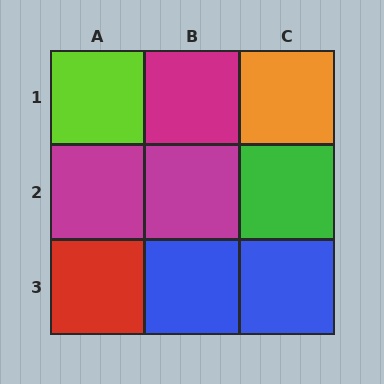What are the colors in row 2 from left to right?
Magenta, magenta, green.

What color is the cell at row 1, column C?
Orange.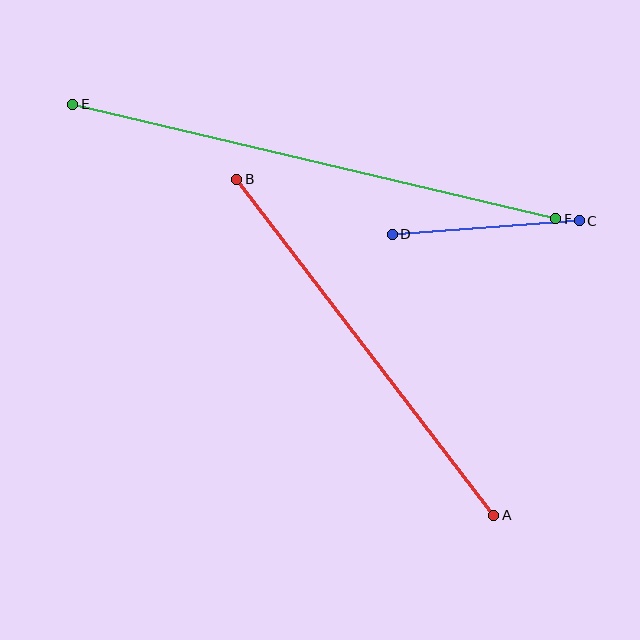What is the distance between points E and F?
The distance is approximately 497 pixels.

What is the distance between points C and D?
The distance is approximately 187 pixels.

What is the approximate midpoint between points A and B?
The midpoint is at approximately (365, 347) pixels.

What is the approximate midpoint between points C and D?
The midpoint is at approximately (486, 228) pixels.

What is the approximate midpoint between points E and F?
The midpoint is at approximately (314, 161) pixels.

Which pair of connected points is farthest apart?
Points E and F are farthest apart.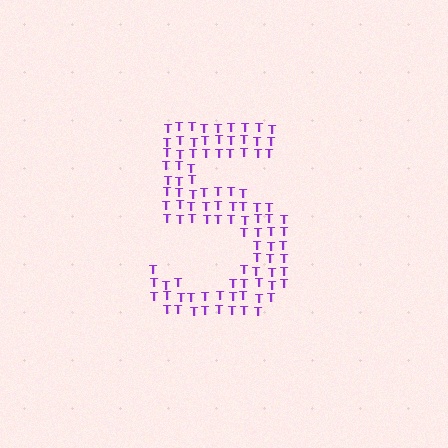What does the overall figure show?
The overall figure shows the digit 5.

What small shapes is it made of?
It is made of small letter T's.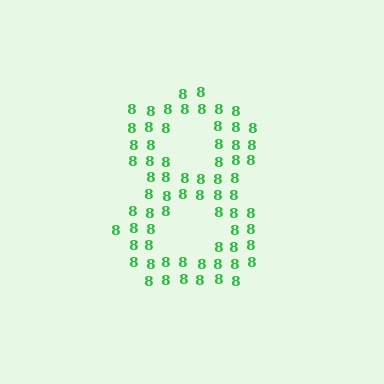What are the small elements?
The small elements are digit 8's.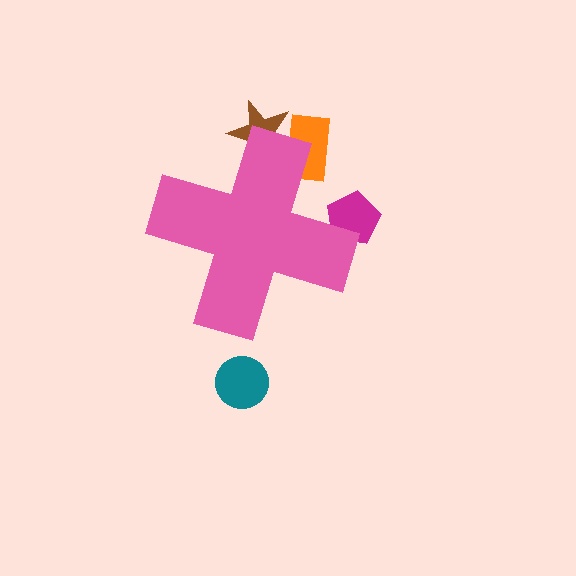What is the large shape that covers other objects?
A pink cross.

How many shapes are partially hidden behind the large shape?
3 shapes are partially hidden.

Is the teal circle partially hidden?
No, the teal circle is fully visible.